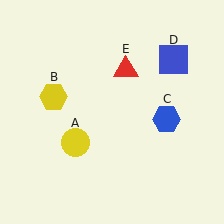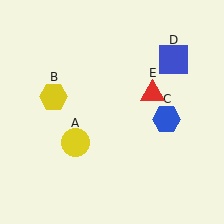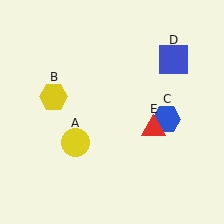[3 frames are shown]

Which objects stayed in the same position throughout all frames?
Yellow circle (object A) and yellow hexagon (object B) and blue hexagon (object C) and blue square (object D) remained stationary.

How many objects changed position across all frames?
1 object changed position: red triangle (object E).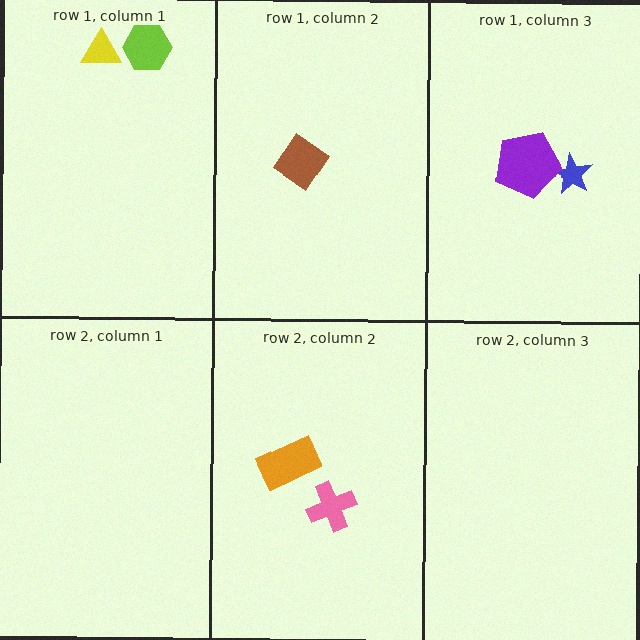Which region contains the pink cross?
The row 2, column 2 region.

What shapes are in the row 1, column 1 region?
The yellow triangle, the lime hexagon.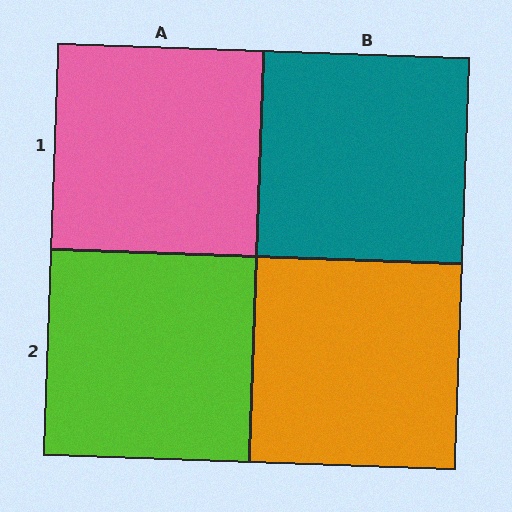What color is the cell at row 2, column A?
Lime.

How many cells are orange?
1 cell is orange.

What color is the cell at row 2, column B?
Orange.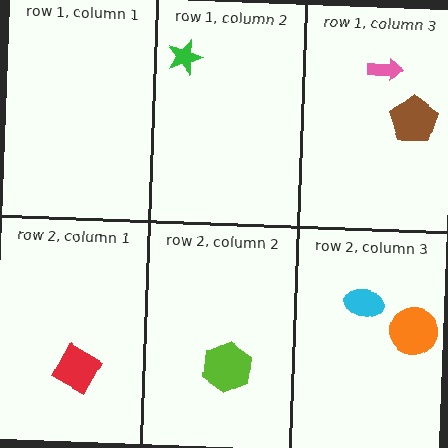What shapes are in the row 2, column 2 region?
The lime hexagon.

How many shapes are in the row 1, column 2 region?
1.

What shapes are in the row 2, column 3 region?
The cyan ellipse, the orange circle.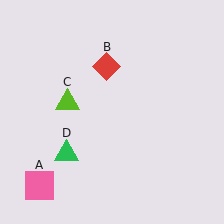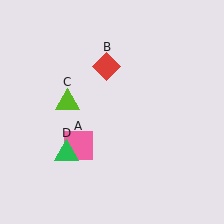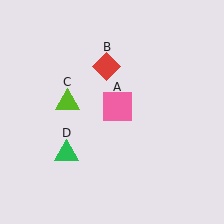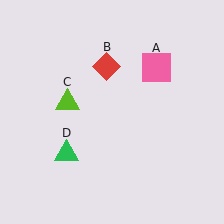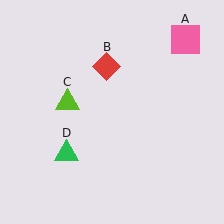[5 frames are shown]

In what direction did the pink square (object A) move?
The pink square (object A) moved up and to the right.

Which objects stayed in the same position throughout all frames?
Red diamond (object B) and lime triangle (object C) and green triangle (object D) remained stationary.